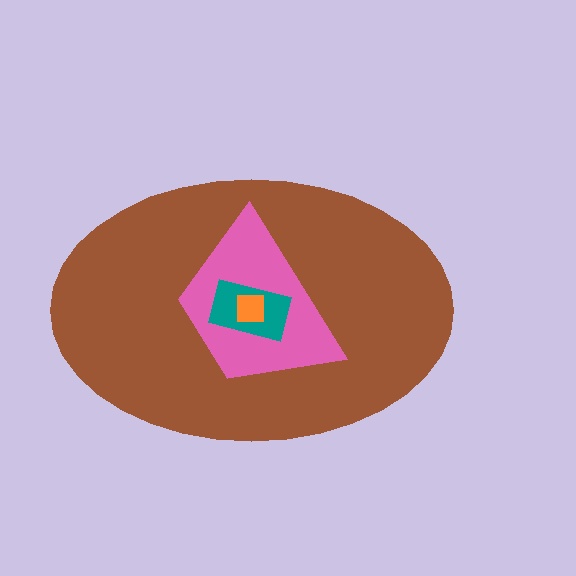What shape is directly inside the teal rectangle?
The orange square.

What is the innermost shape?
The orange square.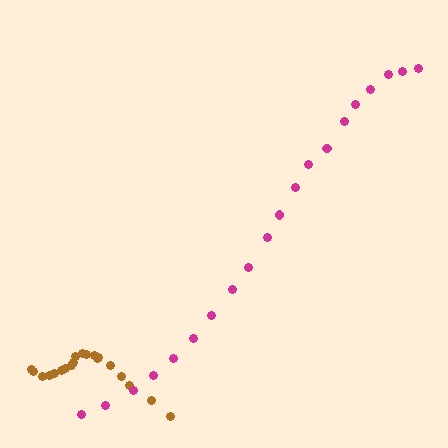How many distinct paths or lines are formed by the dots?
There are 2 distinct paths.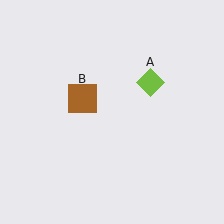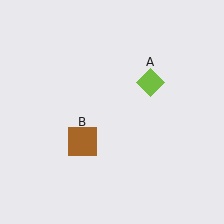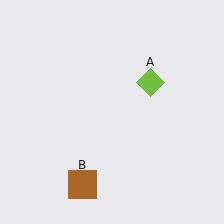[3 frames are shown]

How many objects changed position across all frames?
1 object changed position: brown square (object B).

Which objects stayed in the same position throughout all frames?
Lime diamond (object A) remained stationary.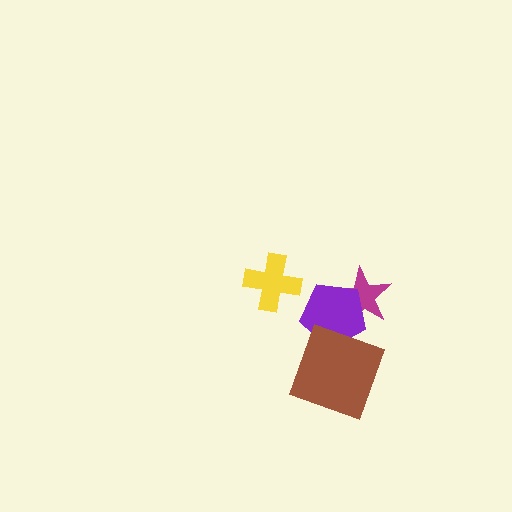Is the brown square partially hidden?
No, no other shape covers it.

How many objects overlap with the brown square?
1 object overlaps with the brown square.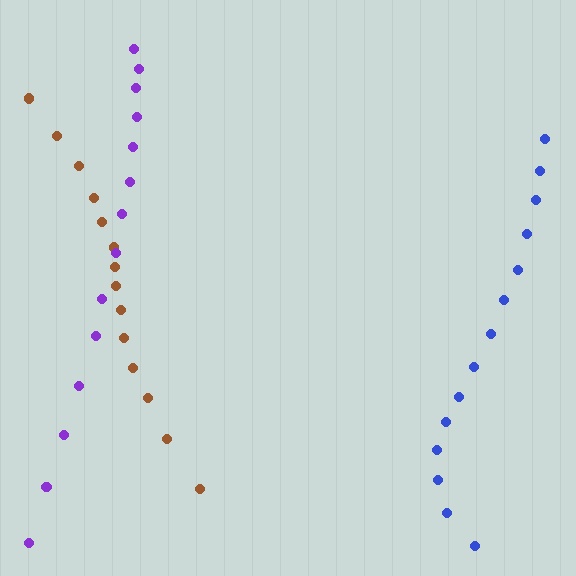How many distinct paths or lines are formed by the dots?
There are 3 distinct paths.